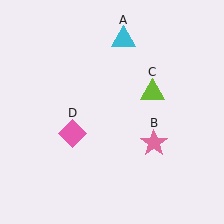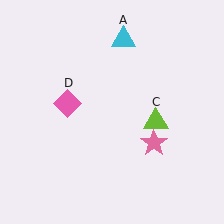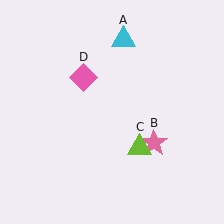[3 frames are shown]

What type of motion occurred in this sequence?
The lime triangle (object C), pink diamond (object D) rotated clockwise around the center of the scene.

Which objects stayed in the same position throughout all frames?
Cyan triangle (object A) and pink star (object B) remained stationary.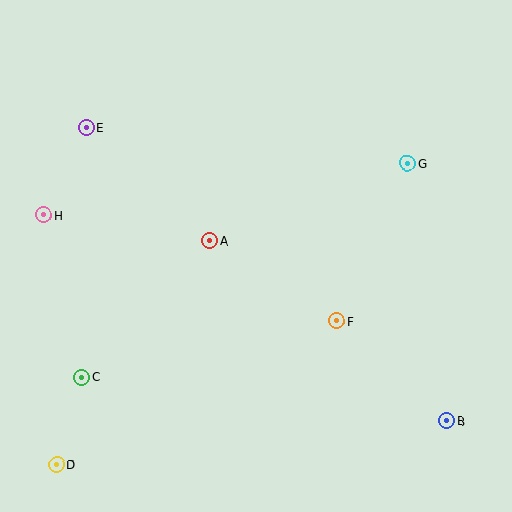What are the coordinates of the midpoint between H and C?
The midpoint between H and C is at (63, 296).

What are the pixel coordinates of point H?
Point H is at (44, 215).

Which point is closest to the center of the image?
Point A at (210, 241) is closest to the center.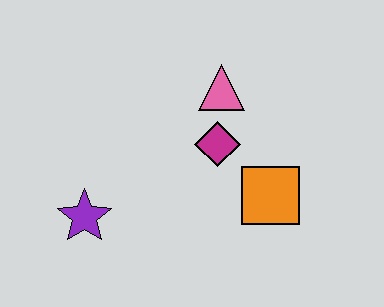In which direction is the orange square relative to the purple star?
The orange square is to the right of the purple star.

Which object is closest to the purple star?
The magenta diamond is closest to the purple star.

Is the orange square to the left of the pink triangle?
No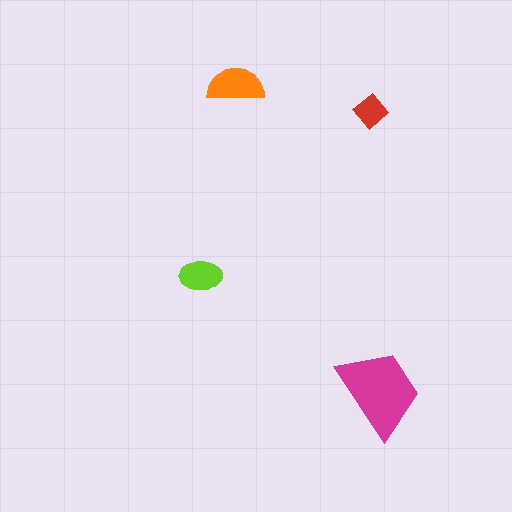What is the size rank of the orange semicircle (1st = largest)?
2nd.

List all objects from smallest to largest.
The red diamond, the lime ellipse, the orange semicircle, the magenta trapezoid.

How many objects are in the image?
There are 4 objects in the image.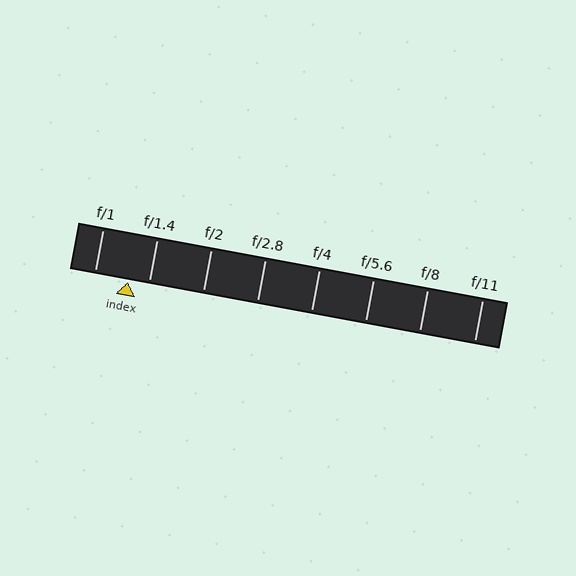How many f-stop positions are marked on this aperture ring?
There are 8 f-stop positions marked.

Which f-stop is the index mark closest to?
The index mark is closest to f/1.4.